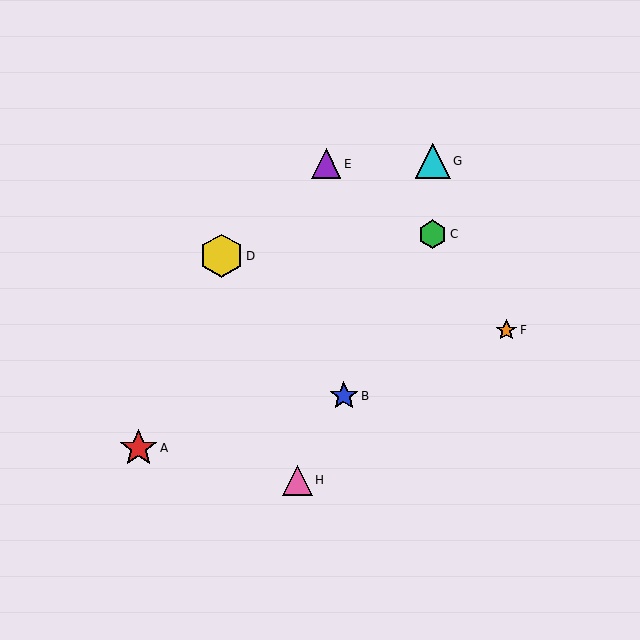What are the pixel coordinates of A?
Object A is at (138, 448).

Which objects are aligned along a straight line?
Objects B, C, H are aligned along a straight line.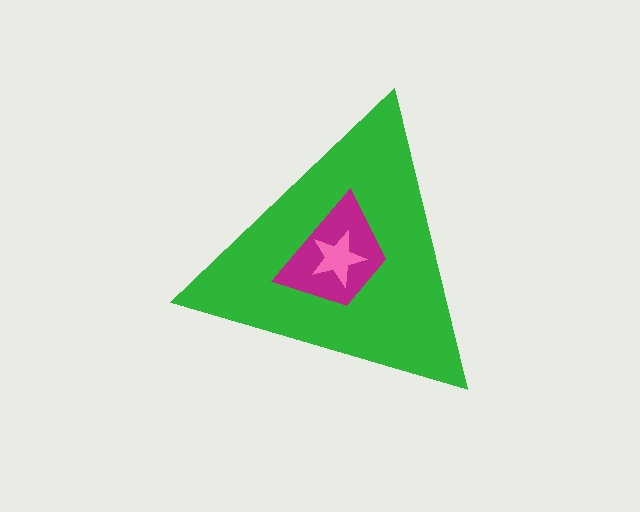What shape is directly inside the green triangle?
The magenta trapezoid.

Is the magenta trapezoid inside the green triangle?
Yes.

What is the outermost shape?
The green triangle.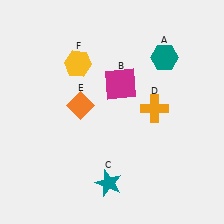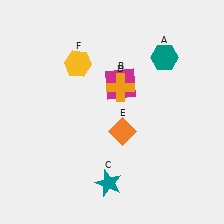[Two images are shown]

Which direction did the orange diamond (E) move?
The orange diamond (E) moved right.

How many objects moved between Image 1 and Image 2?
2 objects moved between the two images.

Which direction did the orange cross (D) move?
The orange cross (D) moved left.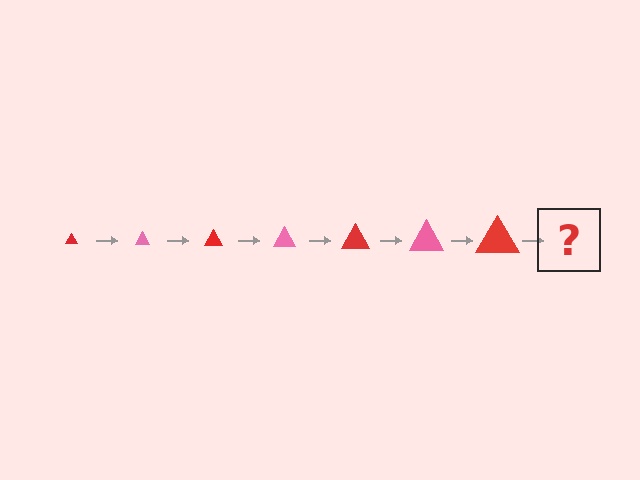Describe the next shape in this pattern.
It should be a pink triangle, larger than the previous one.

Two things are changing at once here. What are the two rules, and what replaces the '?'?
The two rules are that the triangle grows larger each step and the color cycles through red and pink. The '?' should be a pink triangle, larger than the previous one.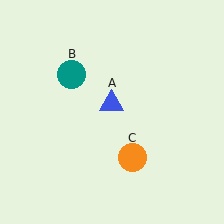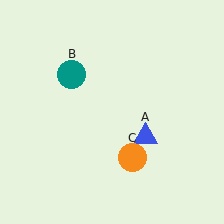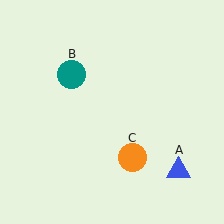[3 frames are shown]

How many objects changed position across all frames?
1 object changed position: blue triangle (object A).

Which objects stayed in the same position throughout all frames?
Teal circle (object B) and orange circle (object C) remained stationary.